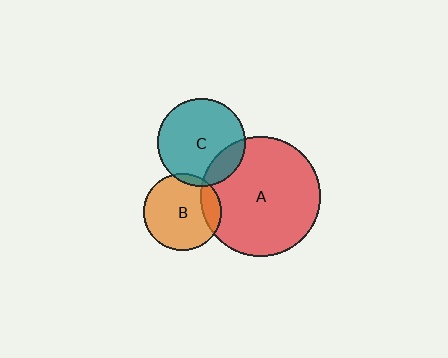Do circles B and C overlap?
Yes.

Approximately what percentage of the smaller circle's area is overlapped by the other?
Approximately 5%.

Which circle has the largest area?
Circle A (red).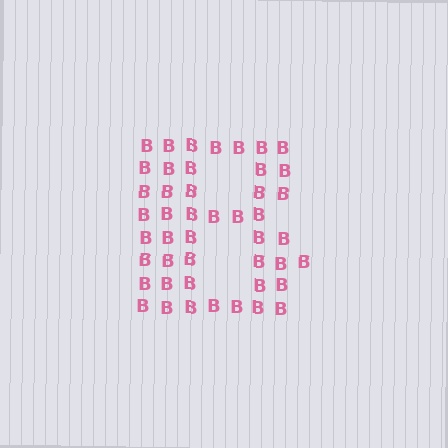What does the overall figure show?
The overall figure shows the letter B.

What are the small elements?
The small elements are letter B's.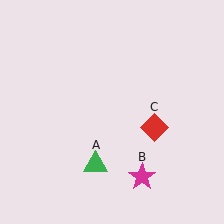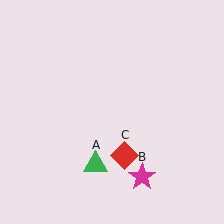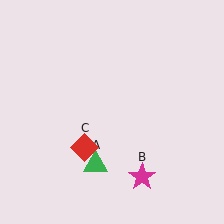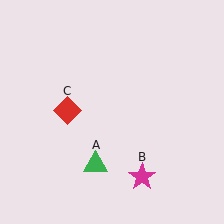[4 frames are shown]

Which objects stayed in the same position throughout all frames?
Green triangle (object A) and magenta star (object B) remained stationary.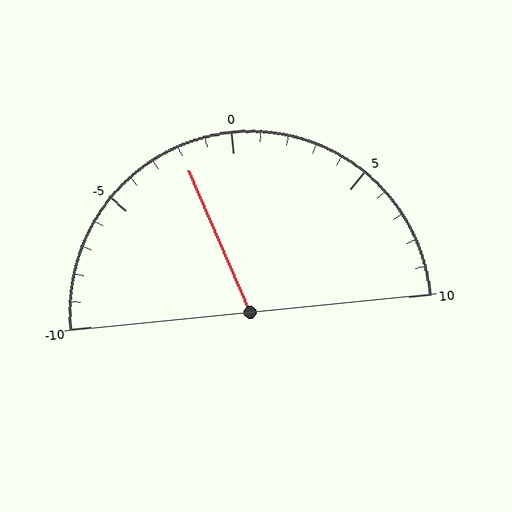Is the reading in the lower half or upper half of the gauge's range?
The reading is in the lower half of the range (-10 to 10).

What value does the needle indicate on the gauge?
The needle indicates approximately -2.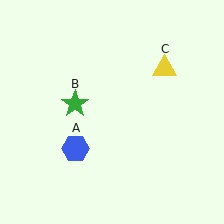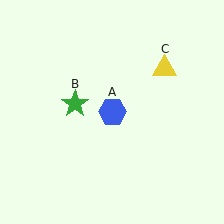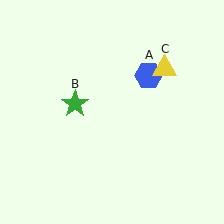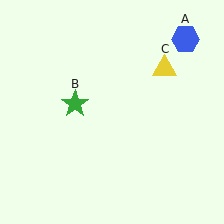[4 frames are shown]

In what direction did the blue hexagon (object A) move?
The blue hexagon (object A) moved up and to the right.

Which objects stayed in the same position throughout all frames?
Green star (object B) and yellow triangle (object C) remained stationary.